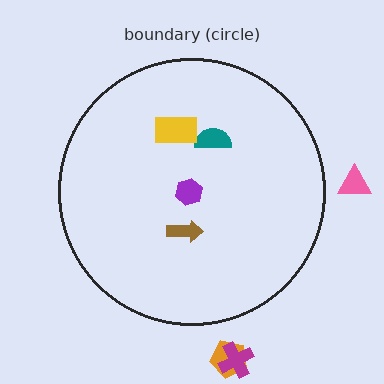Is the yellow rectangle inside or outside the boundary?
Inside.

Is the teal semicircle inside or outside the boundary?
Inside.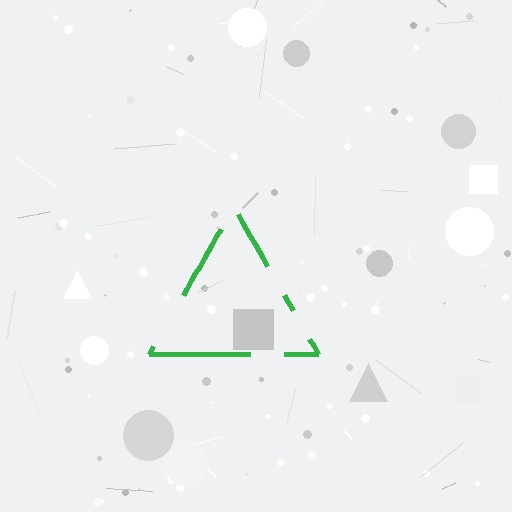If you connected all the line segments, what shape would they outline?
They would outline a triangle.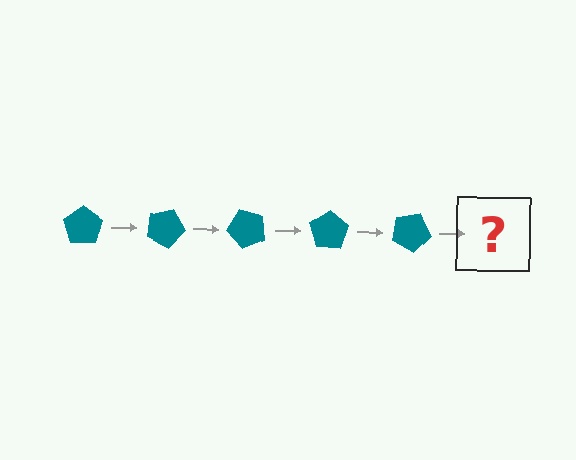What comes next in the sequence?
The next element should be a teal pentagon rotated 125 degrees.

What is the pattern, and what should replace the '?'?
The pattern is that the pentagon rotates 25 degrees each step. The '?' should be a teal pentagon rotated 125 degrees.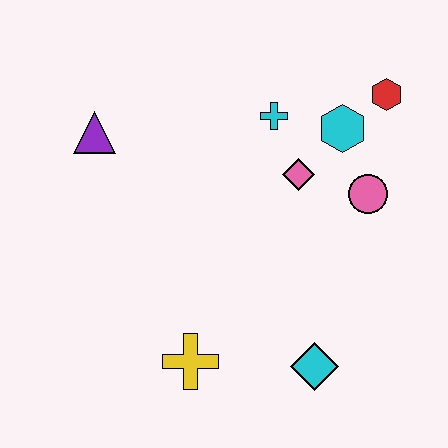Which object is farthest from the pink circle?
The purple triangle is farthest from the pink circle.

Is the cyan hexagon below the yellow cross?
No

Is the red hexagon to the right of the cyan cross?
Yes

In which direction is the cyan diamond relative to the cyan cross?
The cyan diamond is below the cyan cross.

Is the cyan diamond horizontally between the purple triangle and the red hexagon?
Yes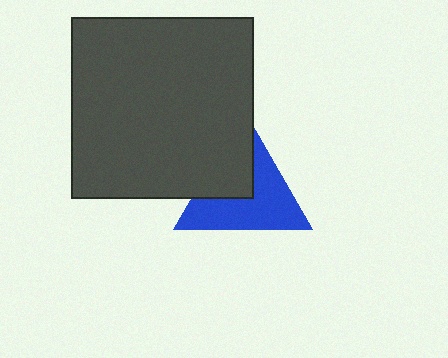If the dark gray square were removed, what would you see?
You would see the complete blue triangle.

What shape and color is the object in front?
The object in front is a dark gray square.